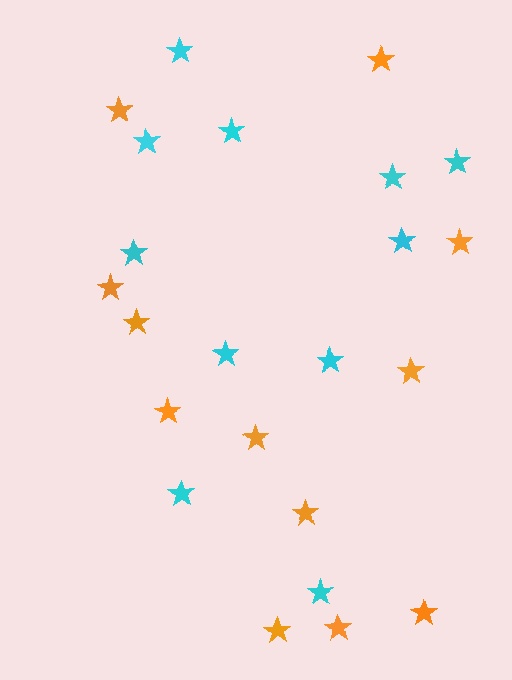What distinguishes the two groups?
There are 2 groups: one group of orange stars (12) and one group of cyan stars (11).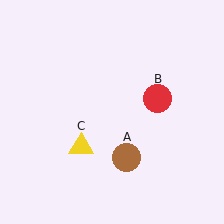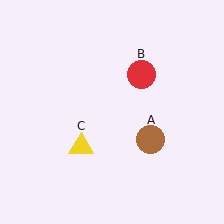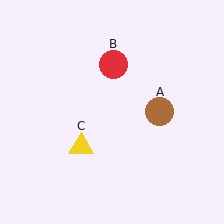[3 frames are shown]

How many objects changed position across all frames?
2 objects changed position: brown circle (object A), red circle (object B).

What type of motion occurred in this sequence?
The brown circle (object A), red circle (object B) rotated counterclockwise around the center of the scene.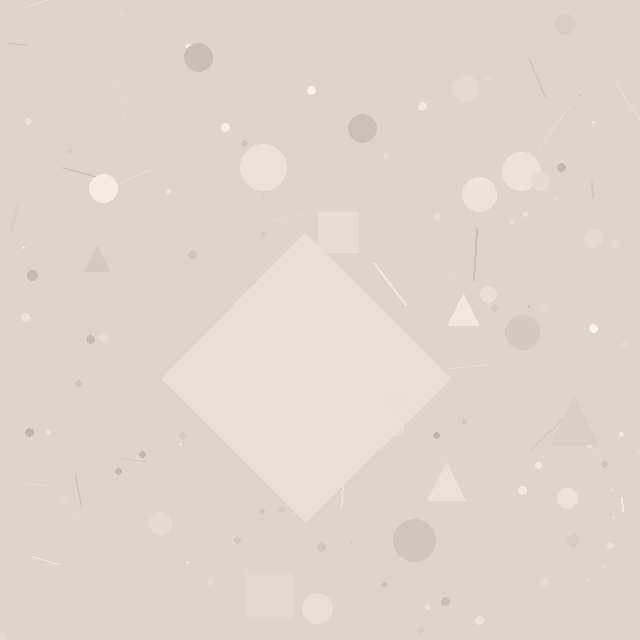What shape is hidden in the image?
A diamond is hidden in the image.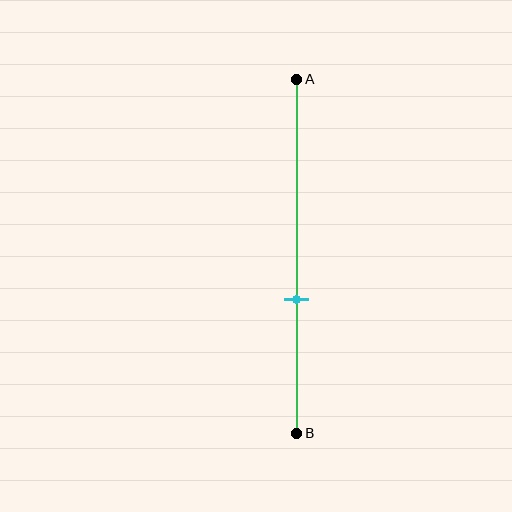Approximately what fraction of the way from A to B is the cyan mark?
The cyan mark is approximately 60% of the way from A to B.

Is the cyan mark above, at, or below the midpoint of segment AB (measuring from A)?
The cyan mark is below the midpoint of segment AB.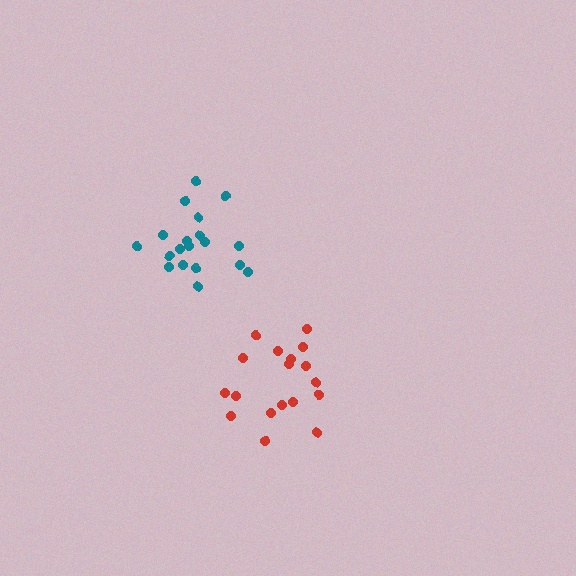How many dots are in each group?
Group 1: 19 dots, Group 2: 18 dots (37 total).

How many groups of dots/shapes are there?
There are 2 groups.